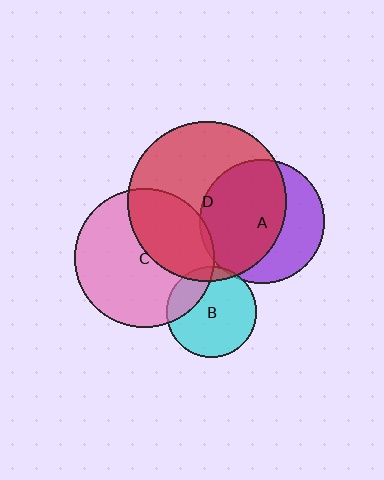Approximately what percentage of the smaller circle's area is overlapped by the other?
Approximately 65%.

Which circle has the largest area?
Circle D (red).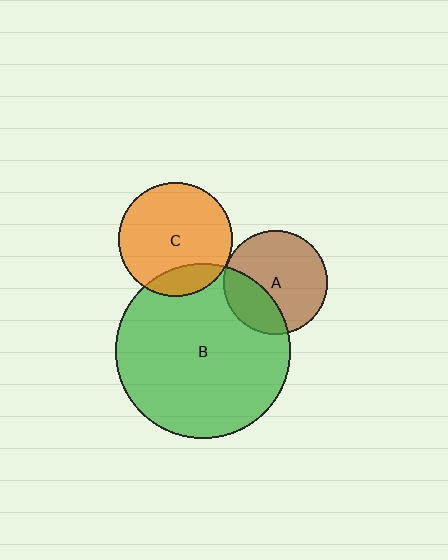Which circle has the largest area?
Circle B (green).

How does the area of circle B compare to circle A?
Approximately 2.8 times.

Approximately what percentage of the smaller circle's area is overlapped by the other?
Approximately 15%.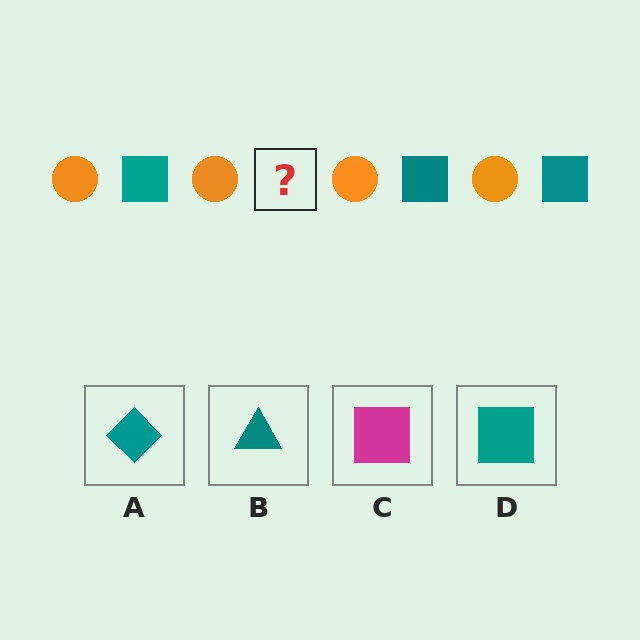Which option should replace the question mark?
Option D.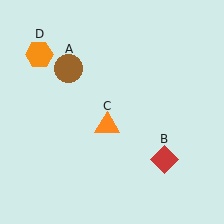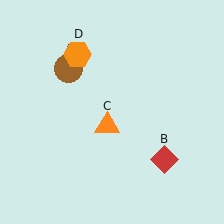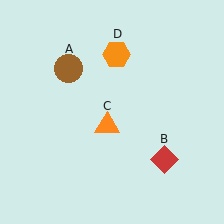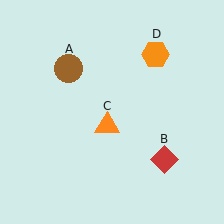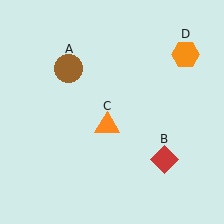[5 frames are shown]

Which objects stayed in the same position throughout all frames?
Brown circle (object A) and red diamond (object B) and orange triangle (object C) remained stationary.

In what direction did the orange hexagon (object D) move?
The orange hexagon (object D) moved right.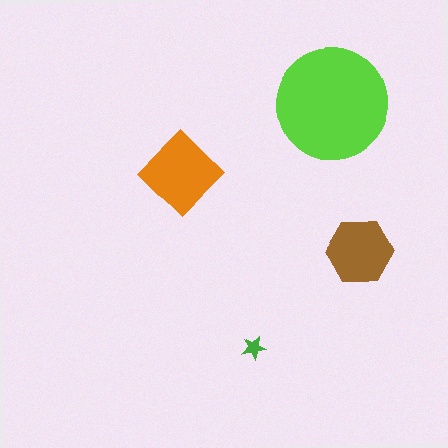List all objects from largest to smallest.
The lime circle, the orange diamond, the brown hexagon, the green star.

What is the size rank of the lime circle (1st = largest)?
1st.